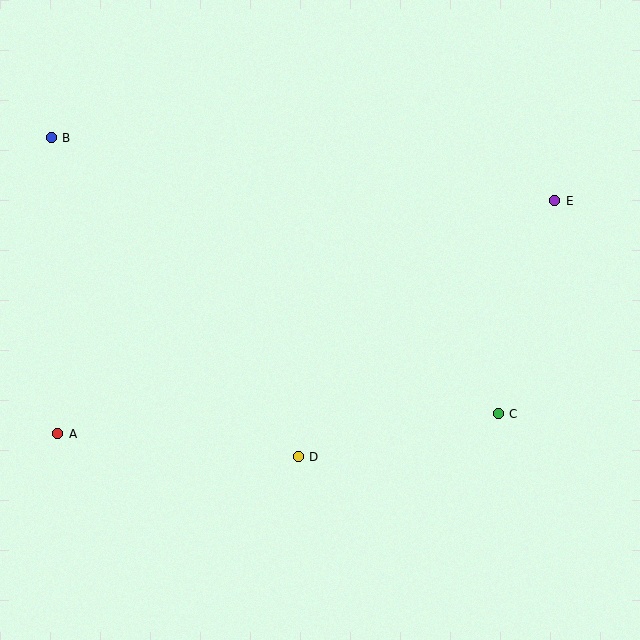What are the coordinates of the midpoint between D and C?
The midpoint between D and C is at (398, 435).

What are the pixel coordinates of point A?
Point A is at (58, 434).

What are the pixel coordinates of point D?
Point D is at (298, 457).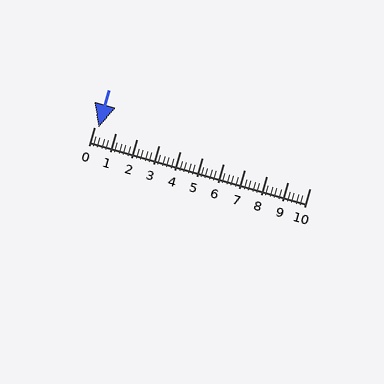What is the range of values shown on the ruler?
The ruler shows values from 0 to 10.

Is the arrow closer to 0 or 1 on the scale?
The arrow is closer to 0.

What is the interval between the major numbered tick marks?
The major tick marks are spaced 1 units apart.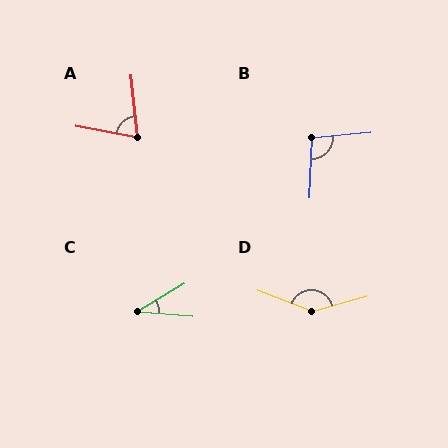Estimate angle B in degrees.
Approximately 97 degrees.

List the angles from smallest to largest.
C (35°), A (74°), B (97°), D (144°).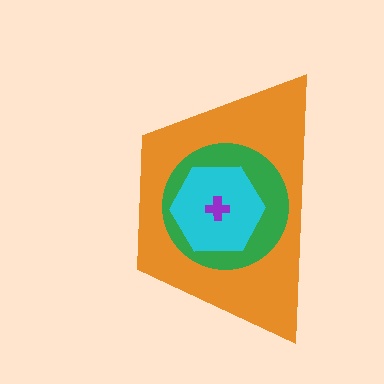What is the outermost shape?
The orange trapezoid.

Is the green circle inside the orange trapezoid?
Yes.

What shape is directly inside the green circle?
The cyan hexagon.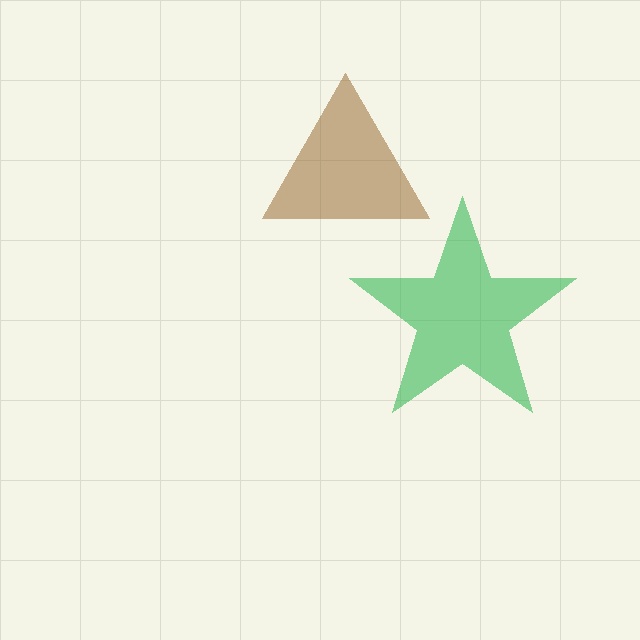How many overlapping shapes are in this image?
There are 2 overlapping shapes in the image.